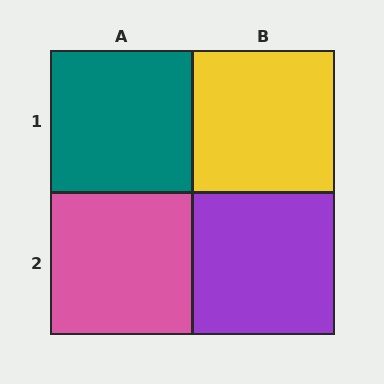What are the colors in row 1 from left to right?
Teal, yellow.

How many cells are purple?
1 cell is purple.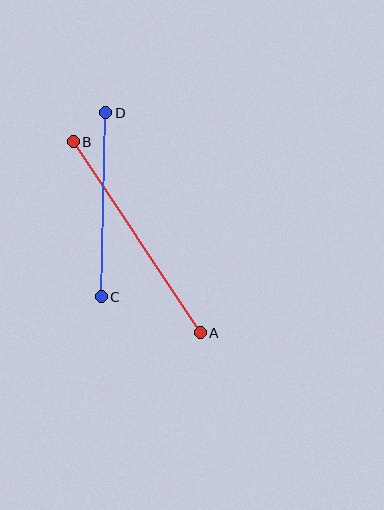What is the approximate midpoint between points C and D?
The midpoint is at approximately (104, 205) pixels.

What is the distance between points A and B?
The distance is approximately 229 pixels.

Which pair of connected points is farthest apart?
Points A and B are farthest apart.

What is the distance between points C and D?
The distance is approximately 184 pixels.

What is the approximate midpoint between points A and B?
The midpoint is at approximately (137, 237) pixels.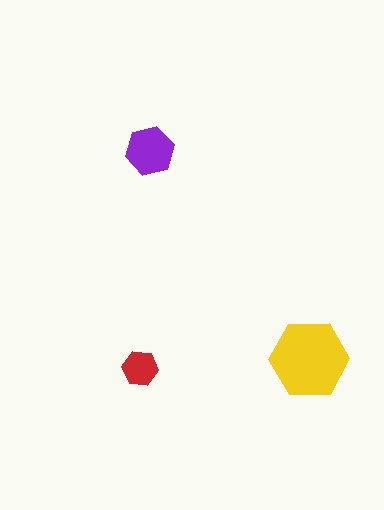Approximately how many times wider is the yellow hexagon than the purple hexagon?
About 1.5 times wider.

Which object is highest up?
The purple hexagon is topmost.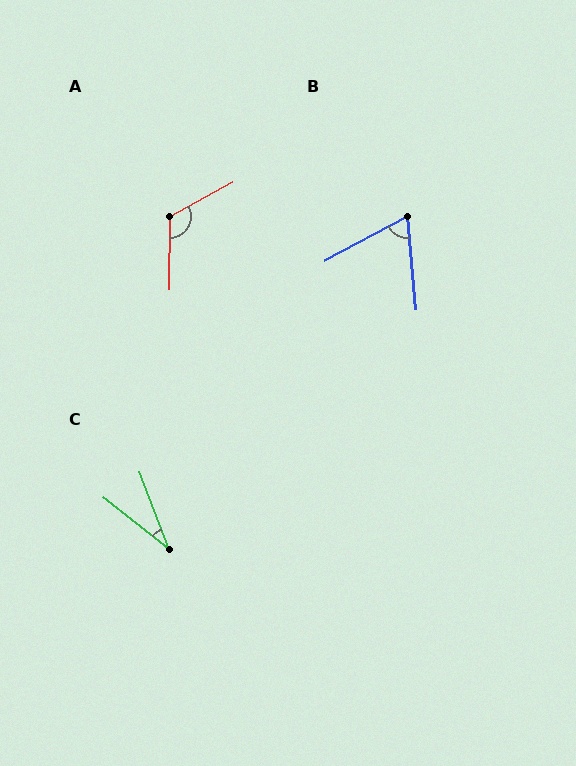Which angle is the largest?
A, at approximately 119 degrees.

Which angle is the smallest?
C, at approximately 31 degrees.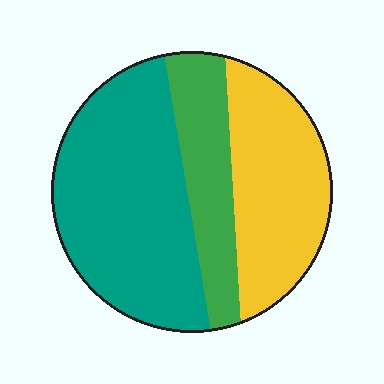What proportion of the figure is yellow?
Yellow takes up between a quarter and a half of the figure.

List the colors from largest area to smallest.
From largest to smallest: teal, yellow, green.